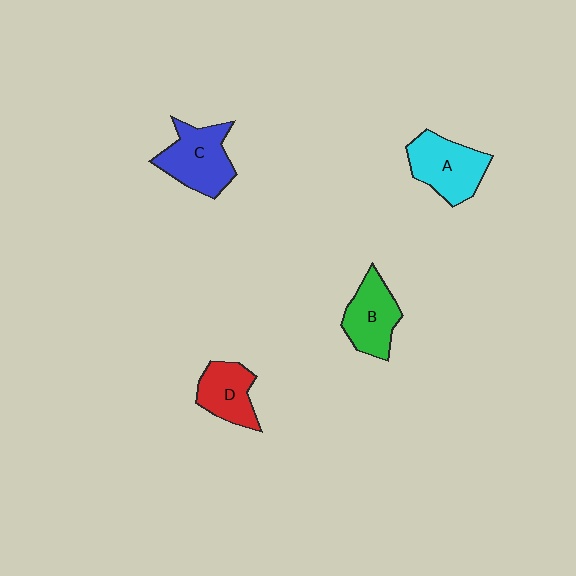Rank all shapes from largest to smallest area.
From largest to smallest: C (blue), A (cyan), B (green), D (red).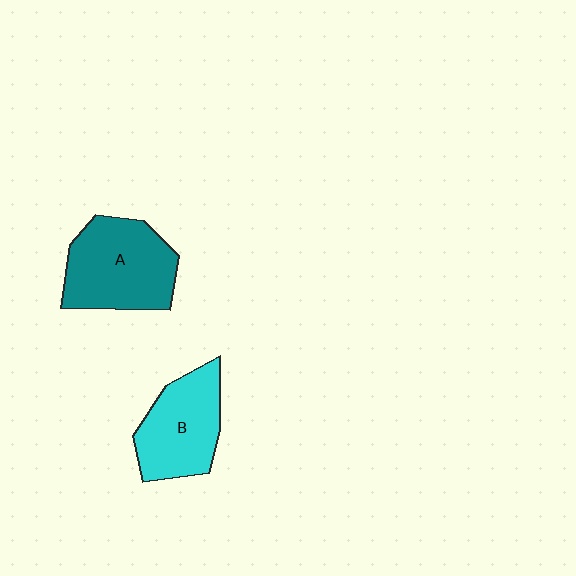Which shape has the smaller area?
Shape B (cyan).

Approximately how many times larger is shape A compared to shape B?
Approximately 1.2 times.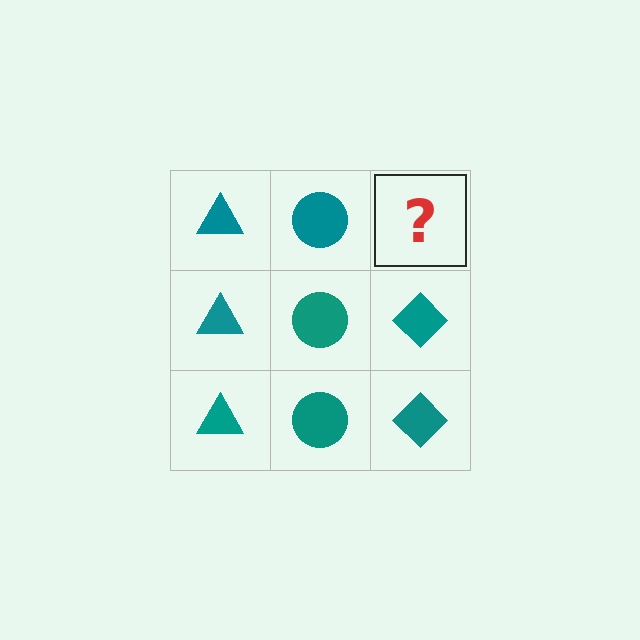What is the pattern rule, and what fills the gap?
The rule is that each column has a consistent shape. The gap should be filled with a teal diamond.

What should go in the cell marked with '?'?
The missing cell should contain a teal diamond.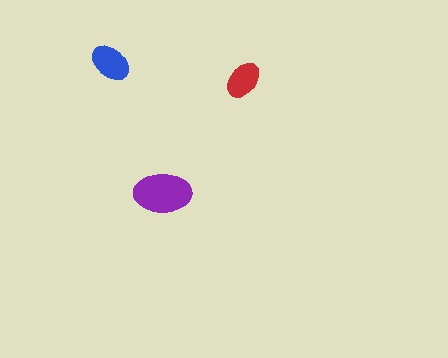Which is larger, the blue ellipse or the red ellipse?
The blue one.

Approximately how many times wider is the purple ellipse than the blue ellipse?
About 1.5 times wider.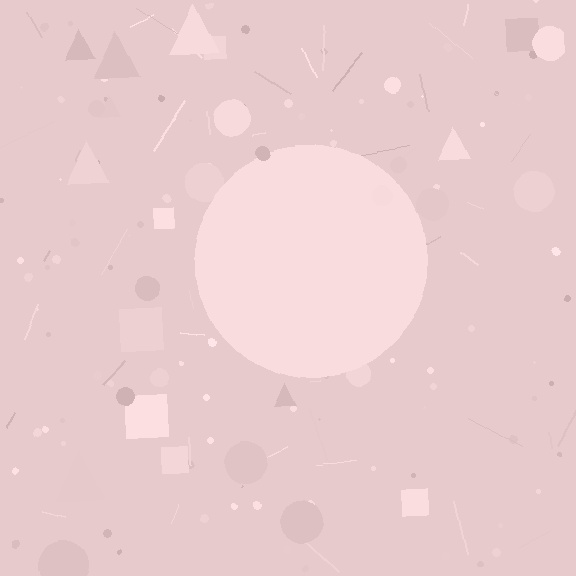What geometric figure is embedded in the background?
A circle is embedded in the background.